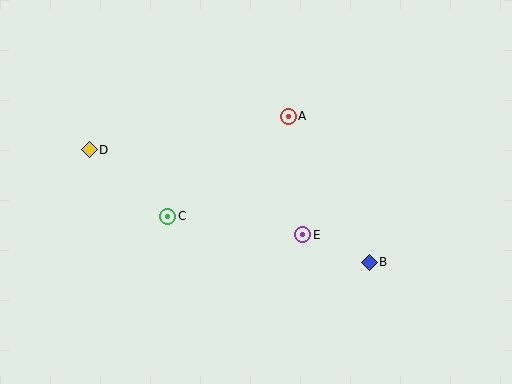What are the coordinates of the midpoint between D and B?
The midpoint between D and B is at (229, 206).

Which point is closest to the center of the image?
Point E at (303, 235) is closest to the center.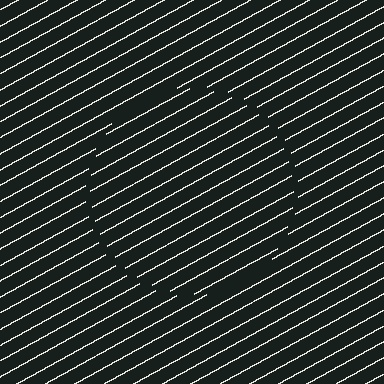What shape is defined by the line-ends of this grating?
An illusory circle. The interior of the shape contains the same grating, shifted by half a period — the contour is defined by the phase discontinuity where line-ends from the inner and outer gratings abut.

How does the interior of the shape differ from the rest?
The interior of the shape contains the same grating, shifted by half a period — the contour is defined by the phase discontinuity where line-ends from the inner and outer gratings abut.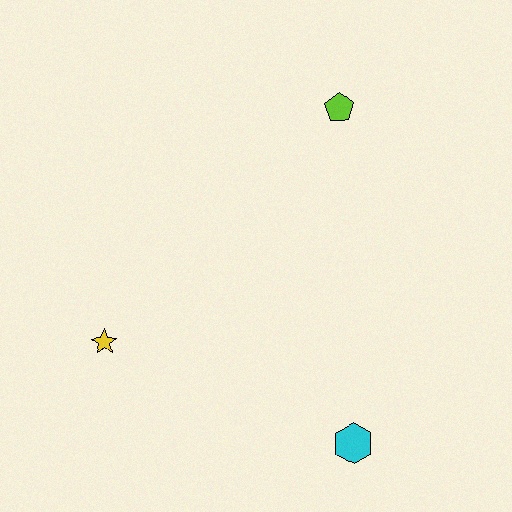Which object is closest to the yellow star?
The cyan hexagon is closest to the yellow star.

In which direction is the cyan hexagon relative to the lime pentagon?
The cyan hexagon is below the lime pentagon.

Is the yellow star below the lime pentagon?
Yes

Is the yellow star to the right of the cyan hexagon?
No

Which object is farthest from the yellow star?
The lime pentagon is farthest from the yellow star.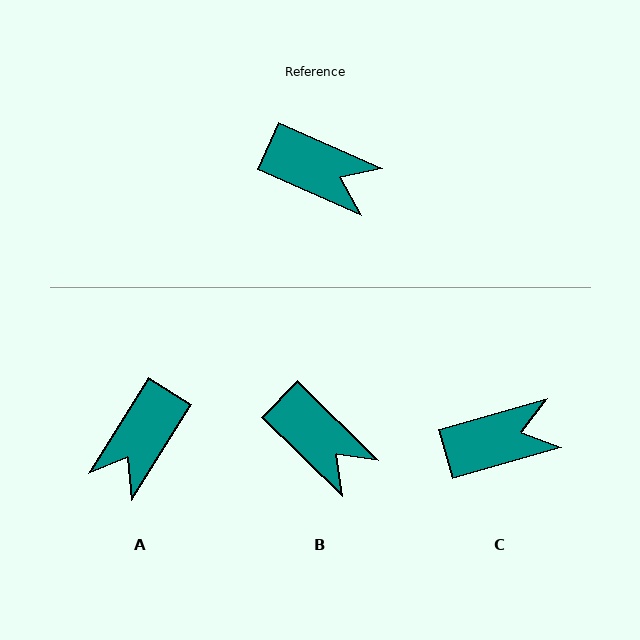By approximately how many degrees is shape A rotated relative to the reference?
Approximately 99 degrees clockwise.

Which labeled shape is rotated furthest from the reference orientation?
A, about 99 degrees away.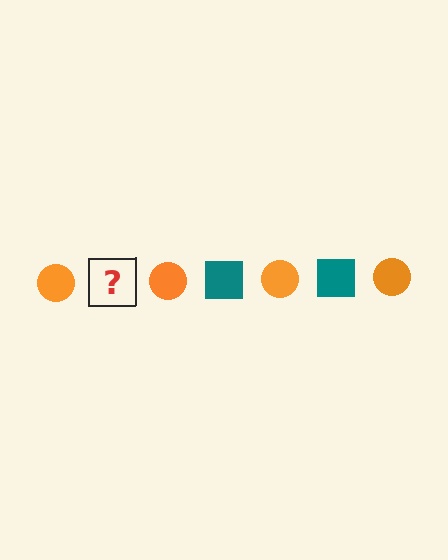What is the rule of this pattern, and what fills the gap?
The rule is that the pattern alternates between orange circle and teal square. The gap should be filled with a teal square.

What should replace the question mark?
The question mark should be replaced with a teal square.